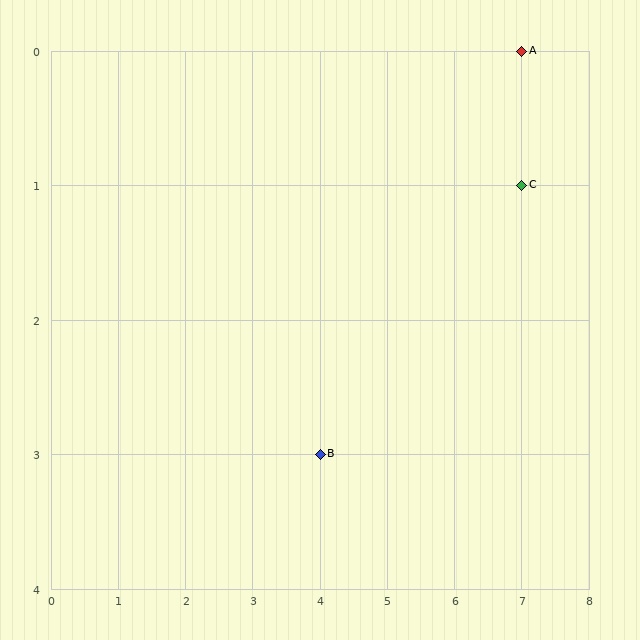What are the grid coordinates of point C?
Point C is at grid coordinates (7, 1).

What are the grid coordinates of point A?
Point A is at grid coordinates (7, 0).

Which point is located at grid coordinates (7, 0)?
Point A is at (7, 0).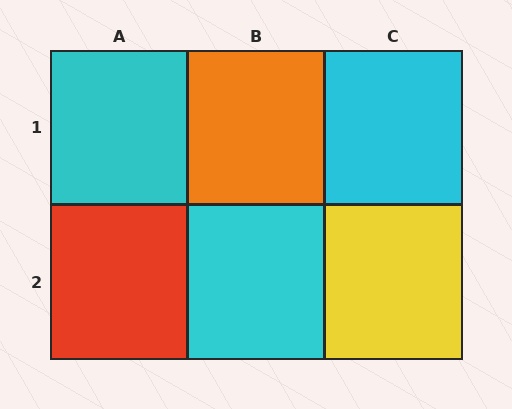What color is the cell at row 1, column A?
Cyan.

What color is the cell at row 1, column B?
Orange.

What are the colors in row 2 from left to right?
Red, cyan, yellow.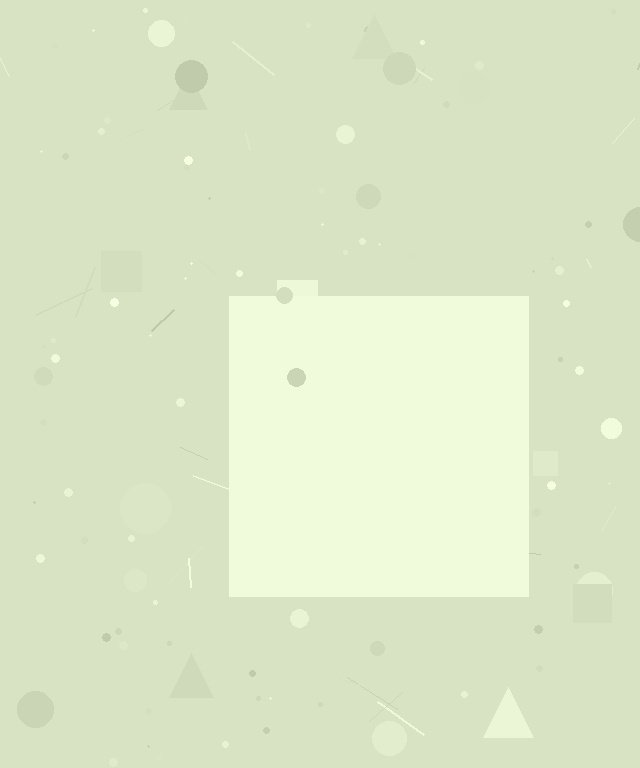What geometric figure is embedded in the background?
A square is embedded in the background.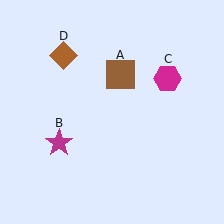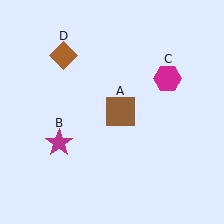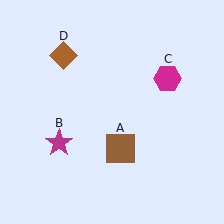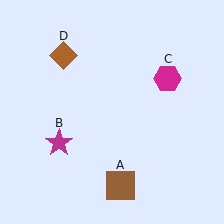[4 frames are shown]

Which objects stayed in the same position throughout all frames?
Magenta star (object B) and magenta hexagon (object C) and brown diamond (object D) remained stationary.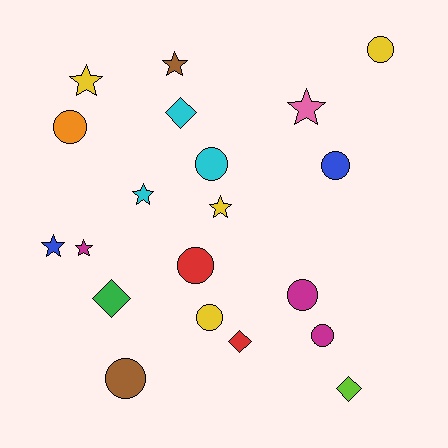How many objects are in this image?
There are 20 objects.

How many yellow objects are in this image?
There are 4 yellow objects.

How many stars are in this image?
There are 7 stars.